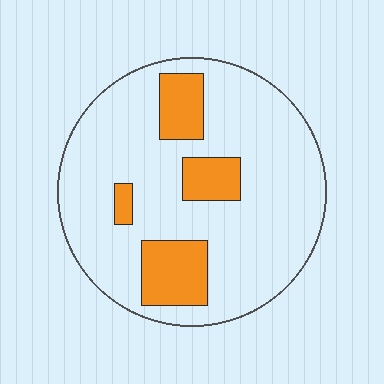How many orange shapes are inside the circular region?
4.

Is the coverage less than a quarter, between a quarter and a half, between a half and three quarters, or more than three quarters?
Less than a quarter.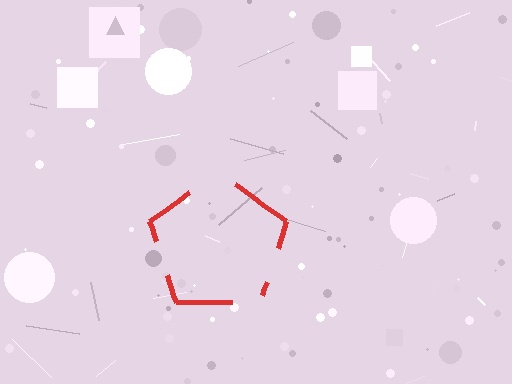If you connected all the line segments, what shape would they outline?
They would outline a pentagon.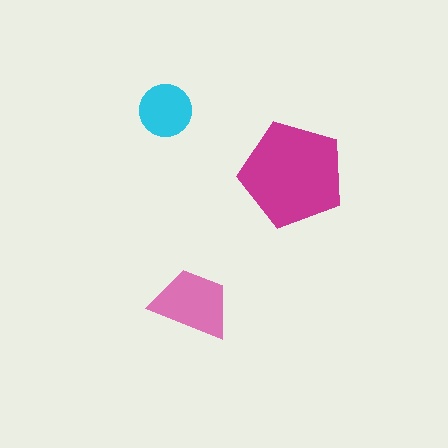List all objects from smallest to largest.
The cyan circle, the pink trapezoid, the magenta pentagon.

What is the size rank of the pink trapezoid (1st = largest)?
2nd.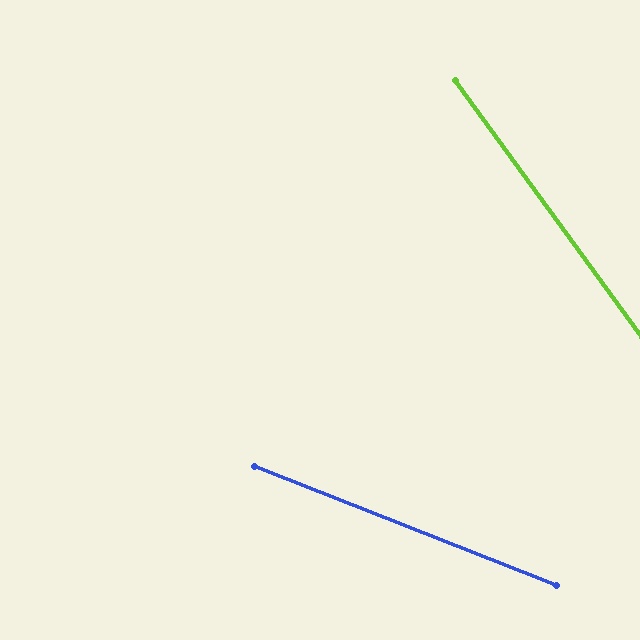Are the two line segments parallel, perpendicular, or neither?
Neither parallel nor perpendicular — they differ by about 32°.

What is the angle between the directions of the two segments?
Approximately 32 degrees.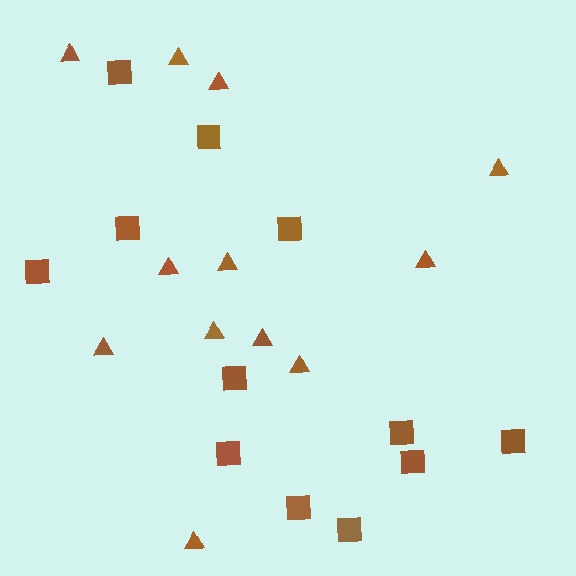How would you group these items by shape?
There are 2 groups: one group of squares (12) and one group of triangles (12).